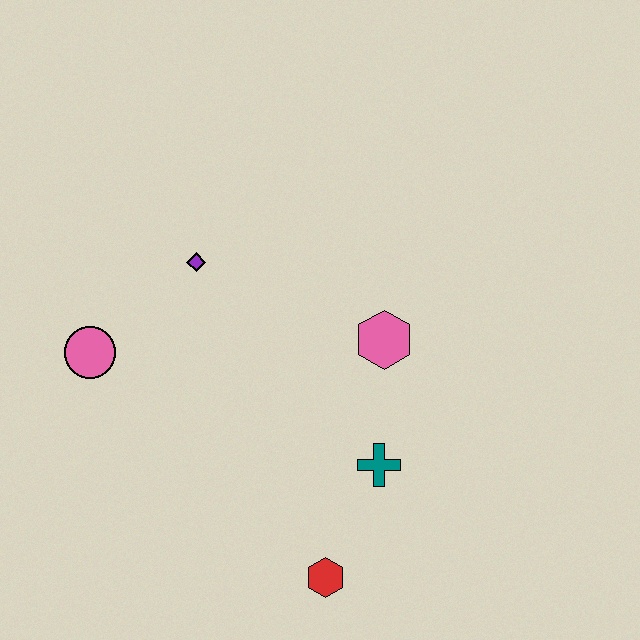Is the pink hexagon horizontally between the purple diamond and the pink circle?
No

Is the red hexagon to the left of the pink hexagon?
Yes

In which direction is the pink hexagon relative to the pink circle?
The pink hexagon is to the right of the pink circle.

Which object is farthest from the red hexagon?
The purple diamond is farthest from the red hexagon.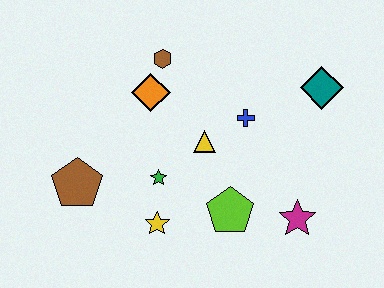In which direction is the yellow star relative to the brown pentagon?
The yellow star is to the right of the brown pentagon.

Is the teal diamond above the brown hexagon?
No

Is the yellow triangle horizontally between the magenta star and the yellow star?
Yes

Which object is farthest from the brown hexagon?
The magenta star is farthest from the brown hexagon.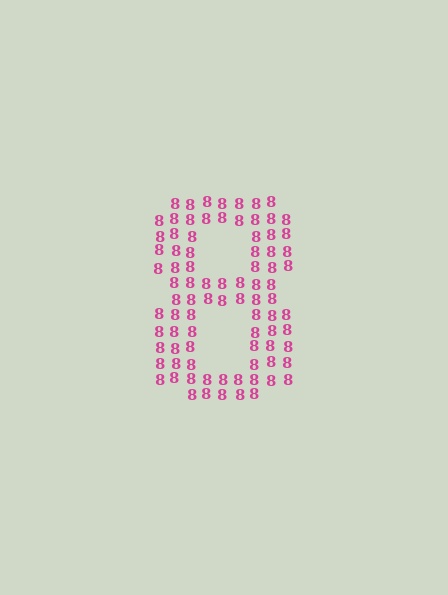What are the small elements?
The small elements are digit 8's.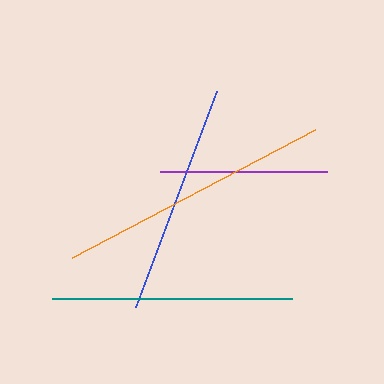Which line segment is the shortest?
The purple line is the shortest at approximately 167 pixels.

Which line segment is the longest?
The orange line is the longest at approximately 274 pixels.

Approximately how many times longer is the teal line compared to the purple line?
The teal line is approximately 1.4 times the length of the purple line.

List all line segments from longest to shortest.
From longest to shortest: orange, teal, blue, purple.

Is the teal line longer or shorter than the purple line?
The teal line is longer than the purple line.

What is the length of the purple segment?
The purple segment is approximately 167 pixels long.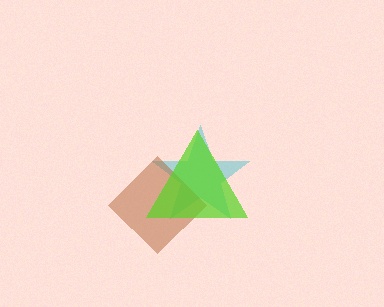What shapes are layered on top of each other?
The layered shapes are: a cyan star, a brown diamond, a lime triangle.